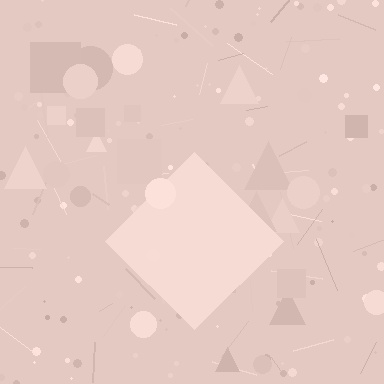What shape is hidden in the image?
A diamond is hidden in the image.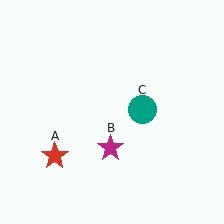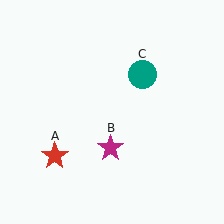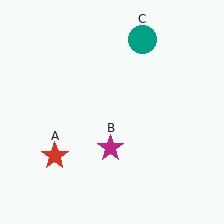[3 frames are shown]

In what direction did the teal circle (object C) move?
The teal circle (object C) moved up.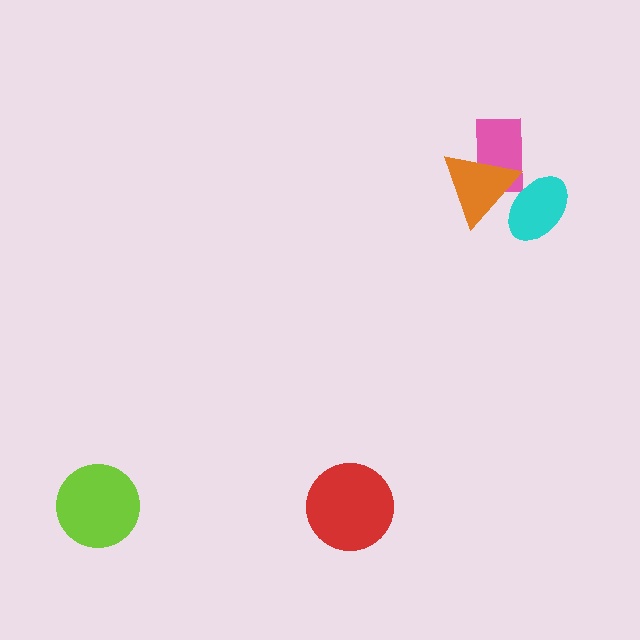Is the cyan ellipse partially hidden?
No, no other shape covers it.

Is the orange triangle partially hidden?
Yes, it is partially covered by another shape.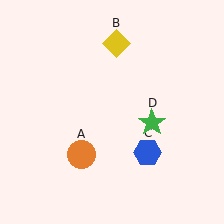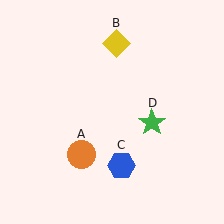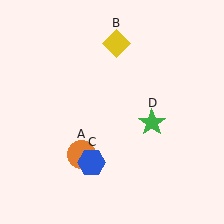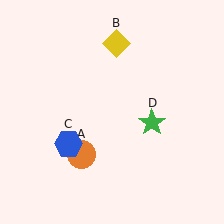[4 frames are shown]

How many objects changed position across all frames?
1 object changed position: blue hexagon (object C).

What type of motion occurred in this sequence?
The blue hexagon (object C) rotated clockwise around the center of the scene.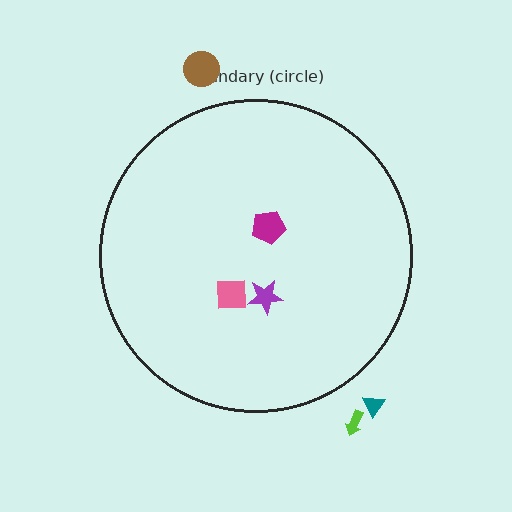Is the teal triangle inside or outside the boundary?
Outside.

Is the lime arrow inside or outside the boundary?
Outside.